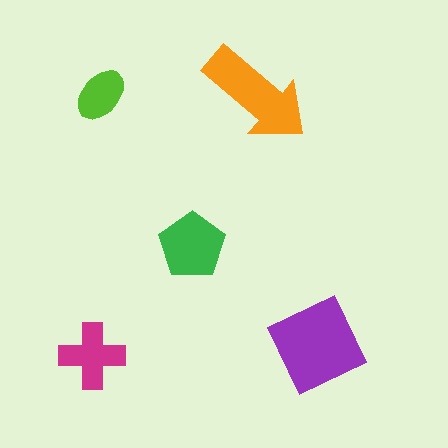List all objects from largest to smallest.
The purple diamond, the orange arrow, the green pentagon, the magenta cross, the lime ellipse.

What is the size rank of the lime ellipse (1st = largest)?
5th.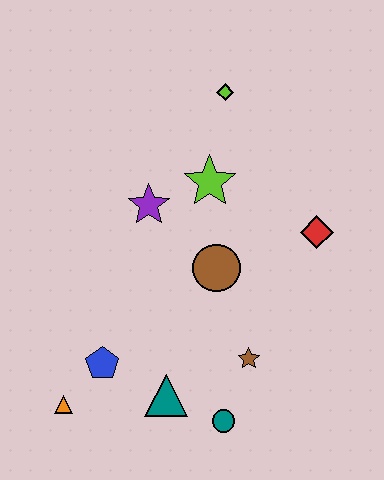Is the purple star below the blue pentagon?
No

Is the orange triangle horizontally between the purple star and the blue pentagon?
No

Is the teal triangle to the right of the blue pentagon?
Yes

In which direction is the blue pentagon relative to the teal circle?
The blue pentagon is to the left of the teal circle.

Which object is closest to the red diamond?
The brown circle is closest to the red diamond.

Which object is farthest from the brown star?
The lime diamond is farthest from the brown star.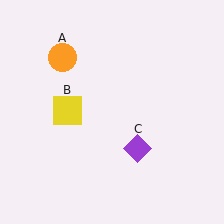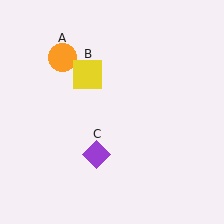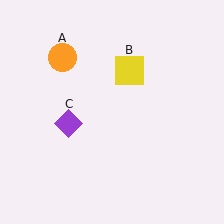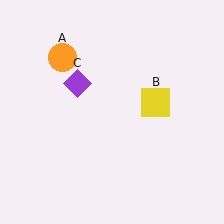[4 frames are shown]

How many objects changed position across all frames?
2 objects changed position: yellow square (object B), purple diamond (object C).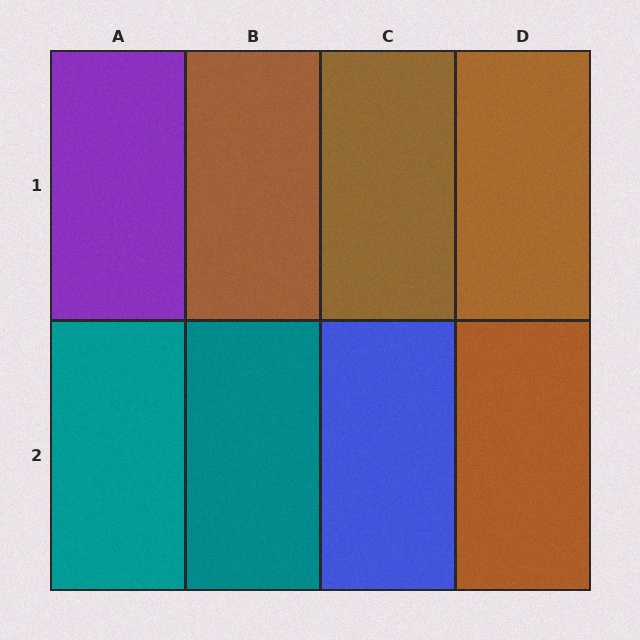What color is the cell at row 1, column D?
Brown.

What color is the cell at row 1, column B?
Brown.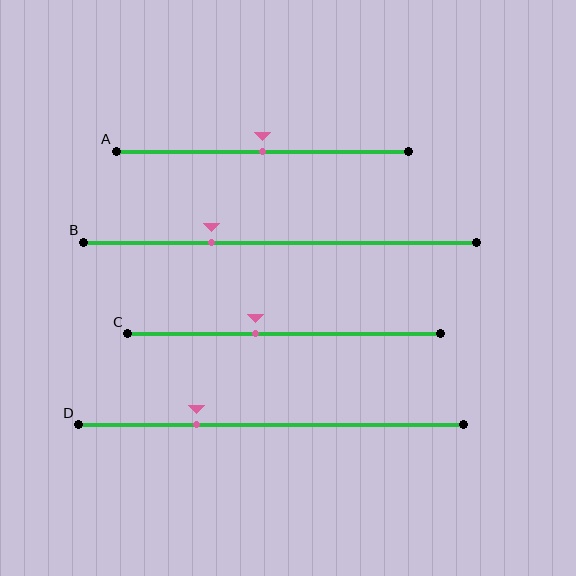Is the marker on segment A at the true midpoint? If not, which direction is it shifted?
Yes, the marker on segment A is at the true midpoint.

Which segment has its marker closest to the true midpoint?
Segment A has its marker closest to the true midpoint.